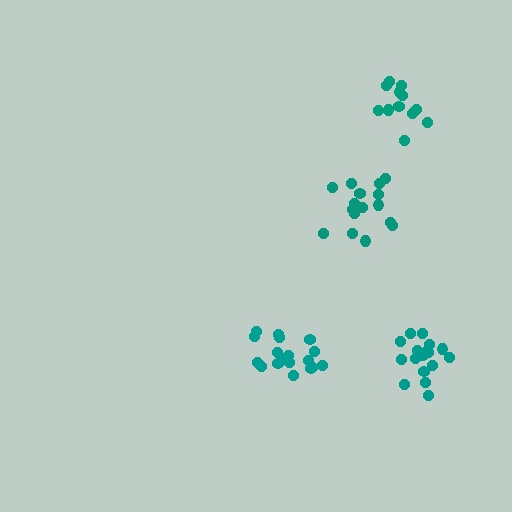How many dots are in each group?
Group 1: 17 dots, Group 2: 17 dots, Group 3: 13 dots, Group 4: 18 dots (65 total).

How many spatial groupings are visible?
There are 4 spatial groupings.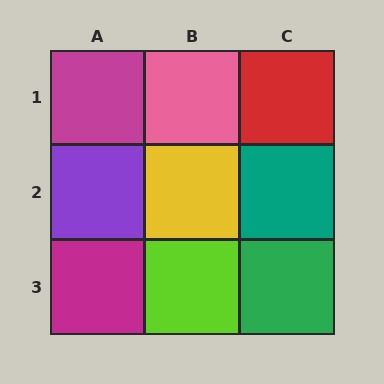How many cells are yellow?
1 cell is yellow.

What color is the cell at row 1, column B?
Pink.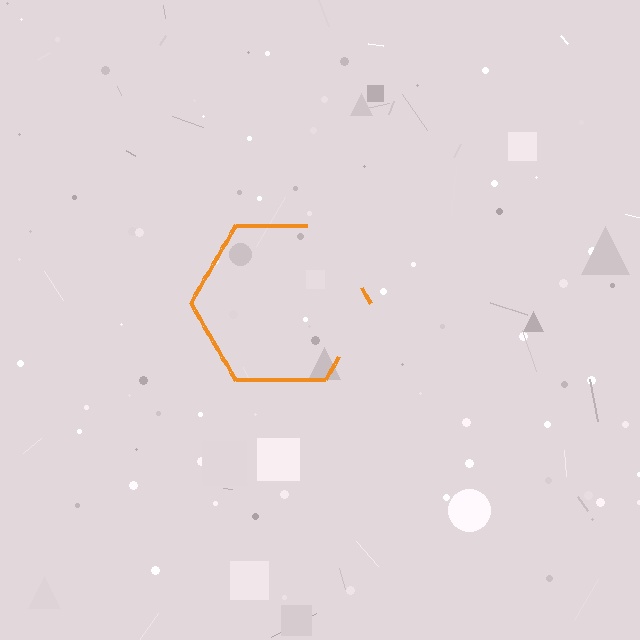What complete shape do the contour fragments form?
The contour fragments form a hexagon.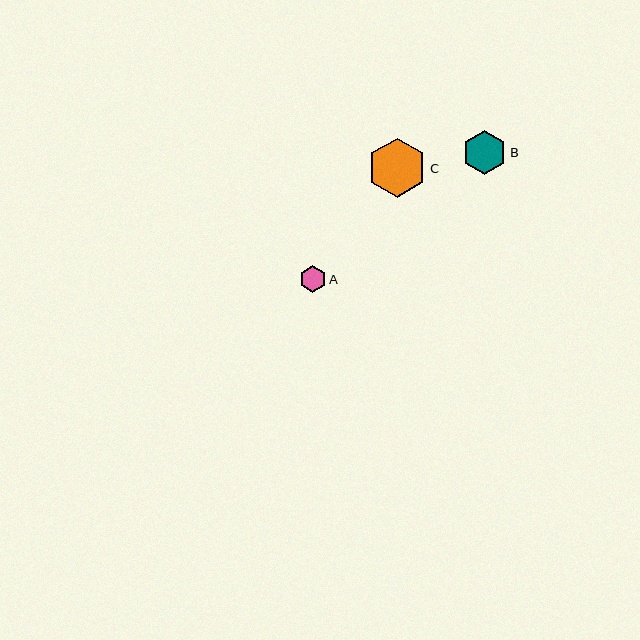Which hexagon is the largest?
Hexagon C is the largest with a size of approximately 59 pixels.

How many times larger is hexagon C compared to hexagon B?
Hexagon C is approximately 1.3 times the size of hexagon B.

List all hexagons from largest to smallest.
From largest to smallest: C, B, A.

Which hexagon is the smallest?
Hexagon A is the smallest with a size of approximately 27 pixels.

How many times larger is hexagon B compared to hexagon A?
Hexagon B is approximately 1.6 times the size of hexagon A.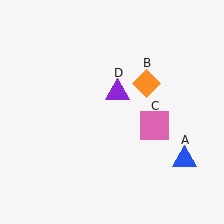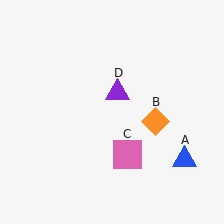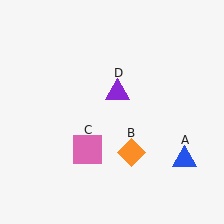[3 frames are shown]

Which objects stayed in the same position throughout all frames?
Blue triangle (object A) and purple triangle (object D) remained stationary.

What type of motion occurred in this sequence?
The orange diamond (object B), pink square (object C) rotated clockwise around the center of the scene.